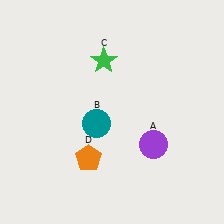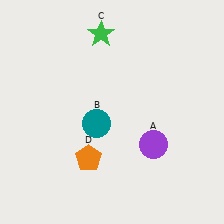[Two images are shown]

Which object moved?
The green star (C) moved up.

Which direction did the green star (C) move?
The green star (C) moved up.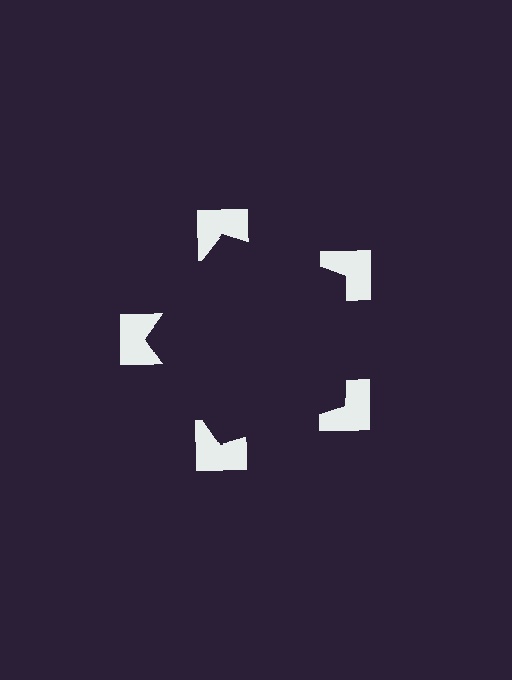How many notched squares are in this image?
There are 5 — one at each vertex of the illusory pentagon.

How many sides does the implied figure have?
5 sides.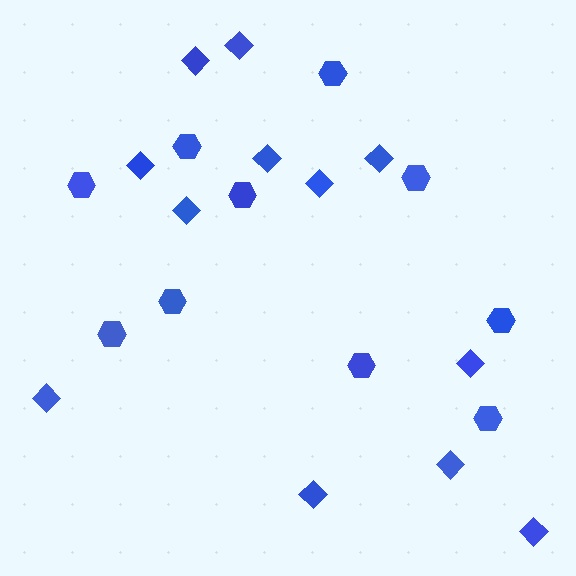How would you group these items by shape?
There are 2 groups: one group of hexagons (10) and one group of diamonds (12).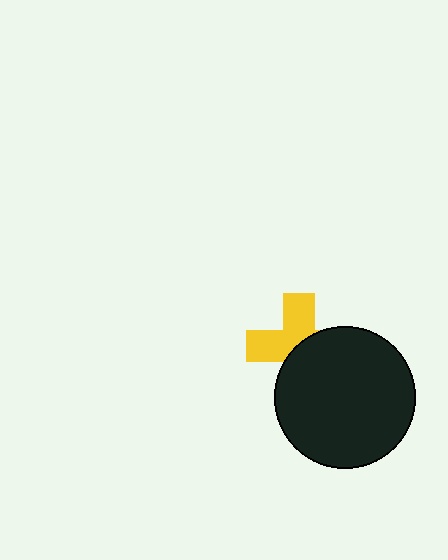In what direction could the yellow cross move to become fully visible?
The yellow cross could move toward the upper-left. That would shift it out from behind the black circle entirely.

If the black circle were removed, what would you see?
You would see the complete yellow cross.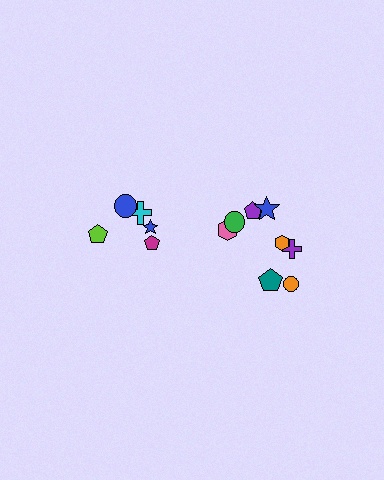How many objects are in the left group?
There are 5 objects.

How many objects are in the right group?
There are 8 objects.